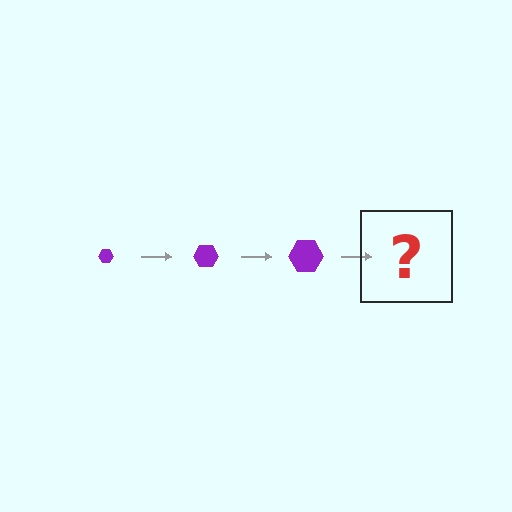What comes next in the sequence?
The next element should be a purple hexagon, larger than the previous one.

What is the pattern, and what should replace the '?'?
The pattern is that the hexagon gets progressively larger each step. The '?' should be a purple hexagon, larger than the previous one.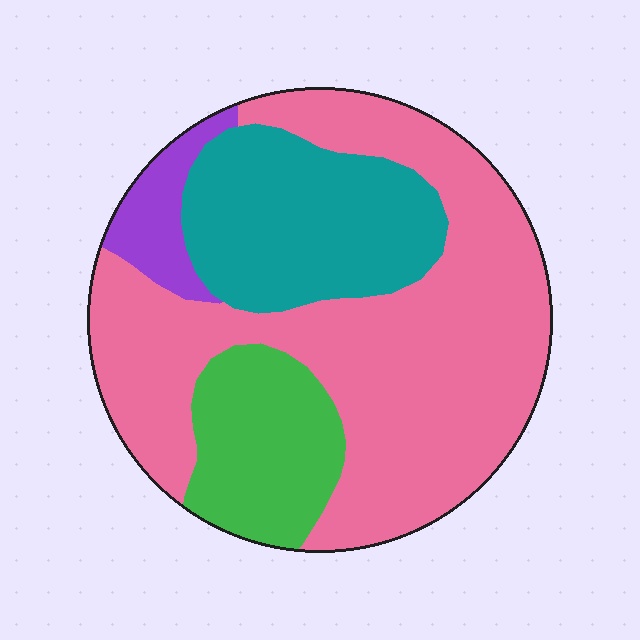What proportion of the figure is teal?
Teal takes up about one fifth (1/5) of the figure.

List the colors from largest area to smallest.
From largest to smallest: pink, teal, green, purple.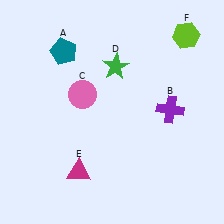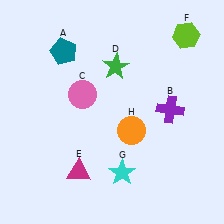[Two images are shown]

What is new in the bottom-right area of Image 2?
An orange circle (H) was added in the bottom-right area of Image 2.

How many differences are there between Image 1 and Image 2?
There are 2 differences between the two images.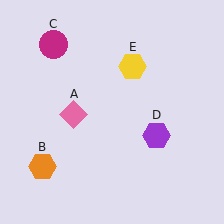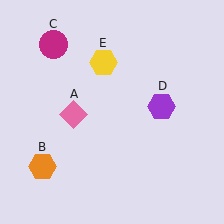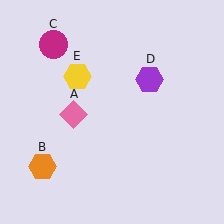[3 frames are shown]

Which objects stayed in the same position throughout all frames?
Pink diamond (object A) and orange hexagon (object B) and magenta circle (object C) remained stationary.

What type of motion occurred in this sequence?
The purple hexagon (object D), yellow hexagon (object E) rotated counterclockwise around the center of the scene.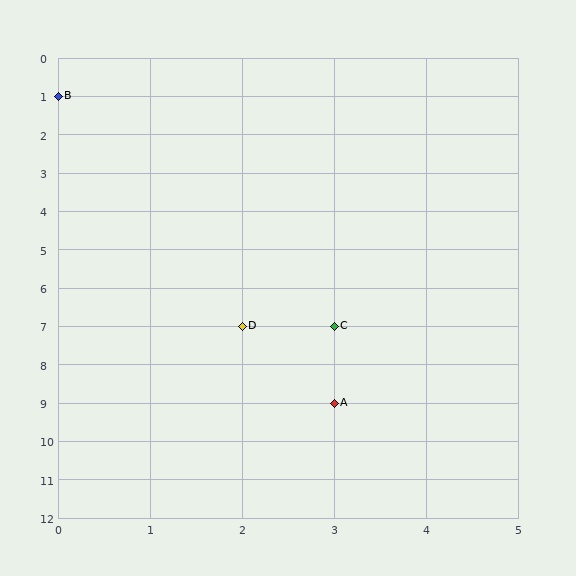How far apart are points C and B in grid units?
Points C and B are 3 columns and 6 rows apart (about 6.7 grid units diagonally).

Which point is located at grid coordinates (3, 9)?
Point A is at (3, 9).